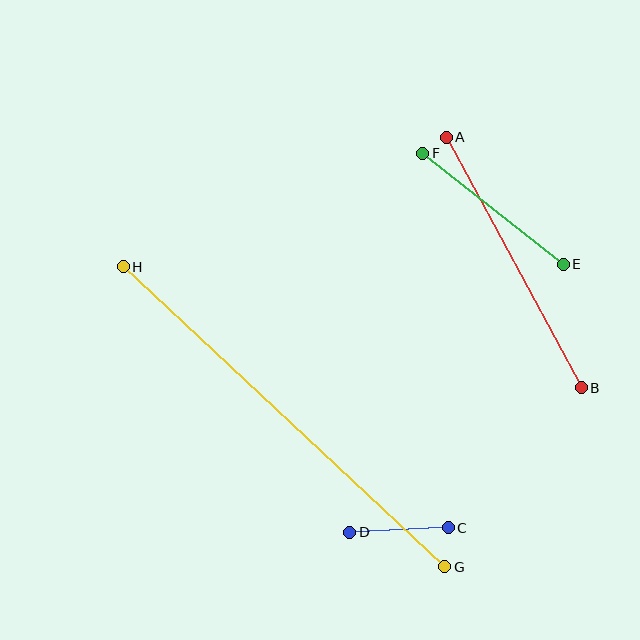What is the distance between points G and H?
The distance is approximately 440 pixels.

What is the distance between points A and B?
The distance is approximately 285 pixels.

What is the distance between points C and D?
The distance is approximately 98 pixels.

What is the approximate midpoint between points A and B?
The midpoint is at approximately (514, 262) pixels.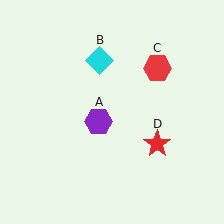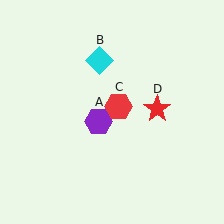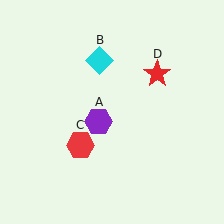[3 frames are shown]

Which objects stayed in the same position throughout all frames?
Purple hexagon (object A) and cyan diamond (object B) remained stationary.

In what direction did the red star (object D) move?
The red star (object D) moved up.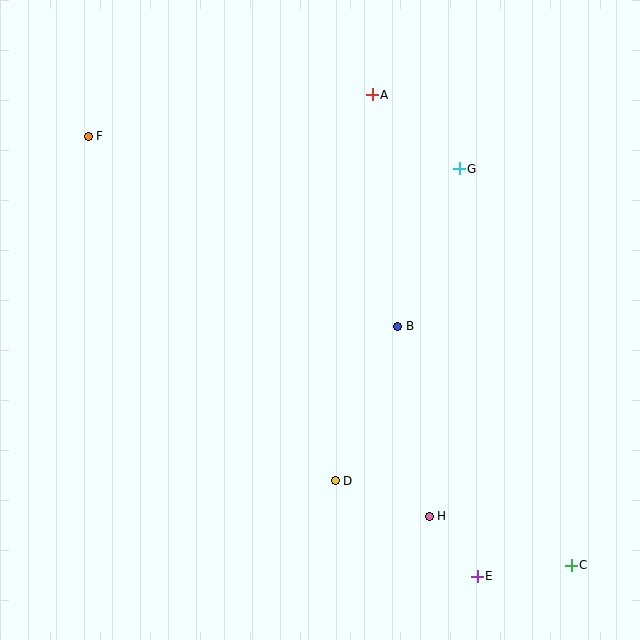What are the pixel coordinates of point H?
Point H is at (429, 516).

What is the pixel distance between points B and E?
The distance between B and E is 263 pixels.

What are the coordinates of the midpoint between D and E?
The midpoint between D and E is at (406, 529).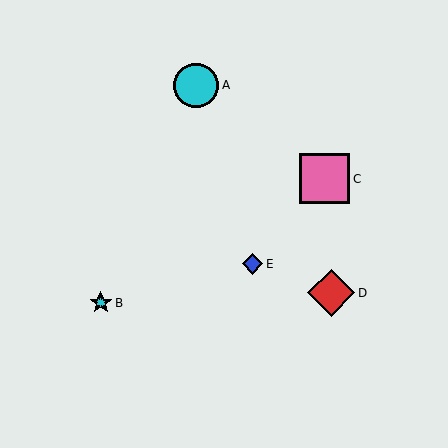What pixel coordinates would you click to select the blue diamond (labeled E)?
Click at (253, 264) to select the blue diamond E.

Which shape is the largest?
The pink square (labeled C) is the largest.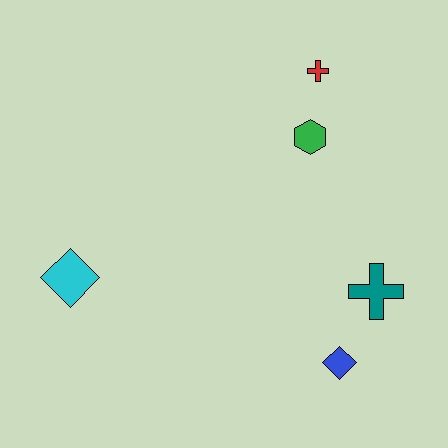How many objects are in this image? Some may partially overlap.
There are 5 objects.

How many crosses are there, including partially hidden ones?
There are 2 crosses.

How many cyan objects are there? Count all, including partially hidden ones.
There is 1 cyan object.